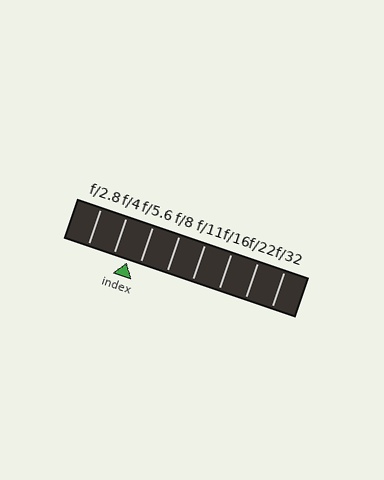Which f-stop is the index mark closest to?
The index mark is closest to f/5.6.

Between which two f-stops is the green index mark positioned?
The index mark is between f/4 and f/5.6.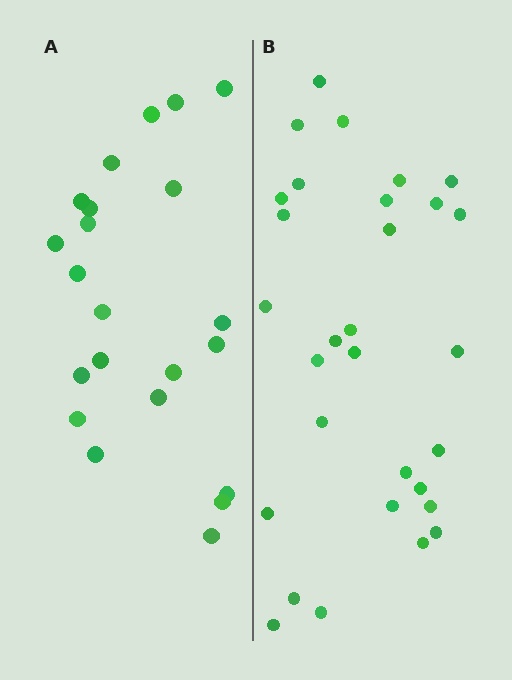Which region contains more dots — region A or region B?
Region B (the right region) has more dots.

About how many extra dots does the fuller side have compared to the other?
Region B has roughly 8 or so more dots than region A.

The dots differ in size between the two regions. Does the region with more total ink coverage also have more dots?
No. Region A has more total ink coverage because its dots are larger, but region B actually contains more individual dots. Total area can be misleading — the number of items is what matters here.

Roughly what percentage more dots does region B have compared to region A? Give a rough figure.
About 35% more.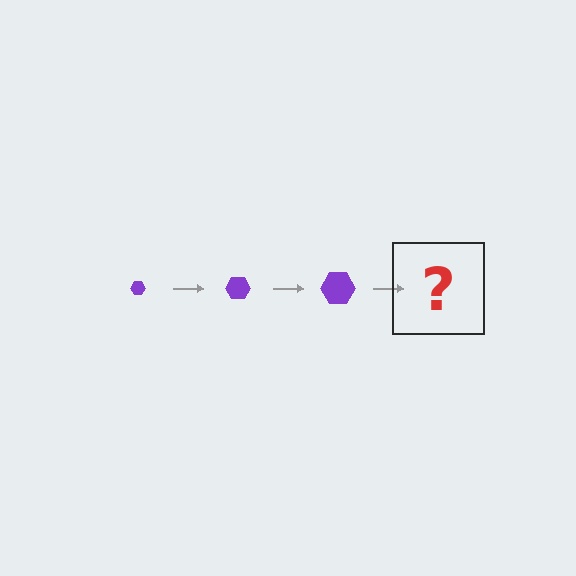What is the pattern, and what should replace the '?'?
The pattern is that the hexagon gets progressively larger each step. The '?' should be a purple hexagon, larger than the previous one.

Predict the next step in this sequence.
The next step is a purple hexagon, larger than the previous one.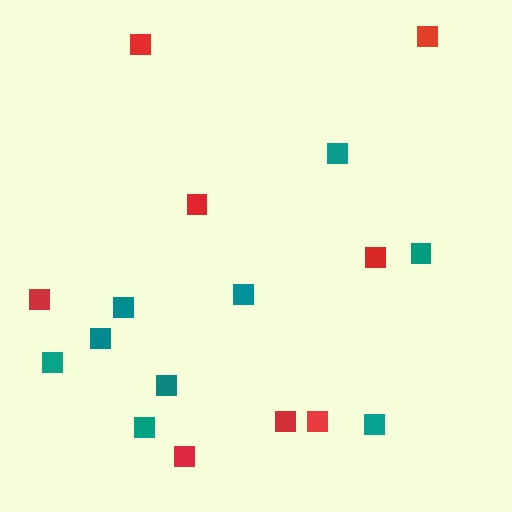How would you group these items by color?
There are 2 groups: one group of red squares (8) and one group of teal squares (9).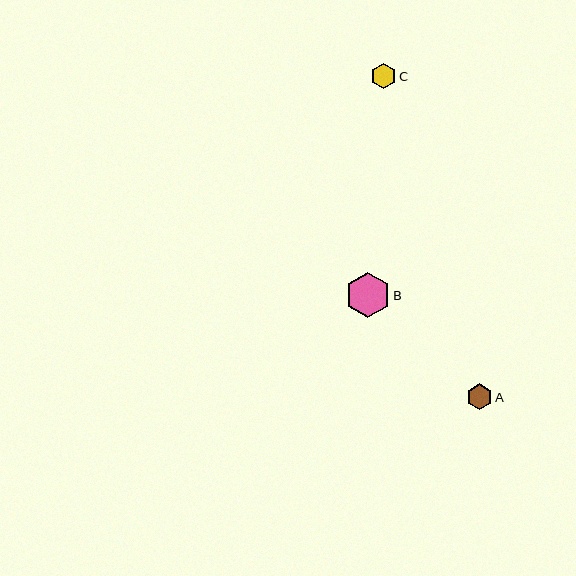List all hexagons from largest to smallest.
From largest to smallest: B, A, C.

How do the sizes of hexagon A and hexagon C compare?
Hexagon A and hexagon C are approximately the same size.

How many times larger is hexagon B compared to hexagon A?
Hexagon B is approximately 1.8 times the size of hexagon A.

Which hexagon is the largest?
Hexagon B is the largest with a size of approximately 45 pixels.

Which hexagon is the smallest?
Hexagon C is the smallest with a size of approximately 25 pixels.